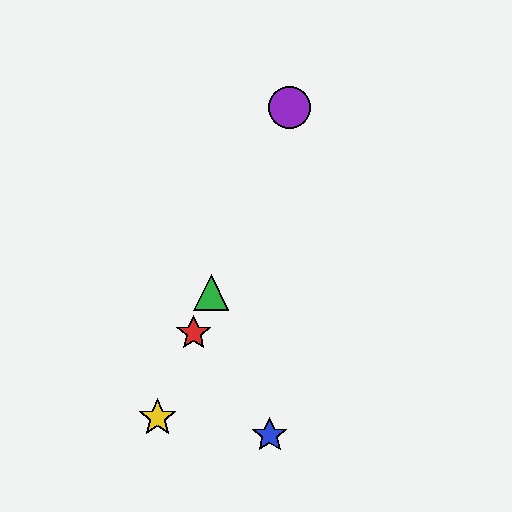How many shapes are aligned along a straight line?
4 shapes (the red star, the green triangle, the yellow star, the purple circle) are aligned along a straight line.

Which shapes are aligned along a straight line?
The red star, the green triangle, the yellow star, the purple circle are aligned along a straight line.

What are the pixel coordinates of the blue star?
The blue star is at (270, 435).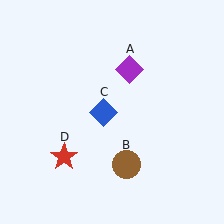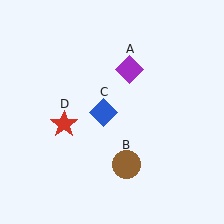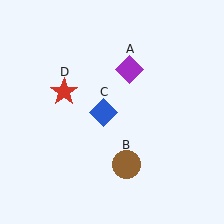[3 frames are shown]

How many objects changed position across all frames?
1 object changed position: red star (object D).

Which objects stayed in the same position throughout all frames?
Purple diamond (object A) and brown circle (object B) and blue diamond (object C) remained stationary.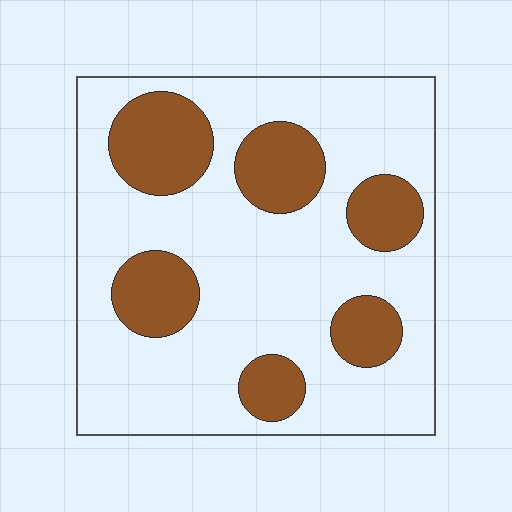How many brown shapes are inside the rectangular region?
6.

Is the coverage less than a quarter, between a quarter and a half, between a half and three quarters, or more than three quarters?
Between a quarter and a half.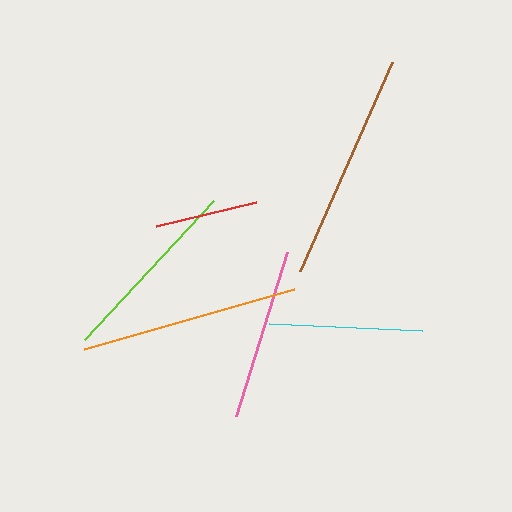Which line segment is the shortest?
The red line is the shortest at approximately 103 pixels.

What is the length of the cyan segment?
The cyan segment is approximately 153 pixels long.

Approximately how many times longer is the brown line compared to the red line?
The brown line is approximately 2.2 times the length of the red line.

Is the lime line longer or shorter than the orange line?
The orange line is longer than the lime line.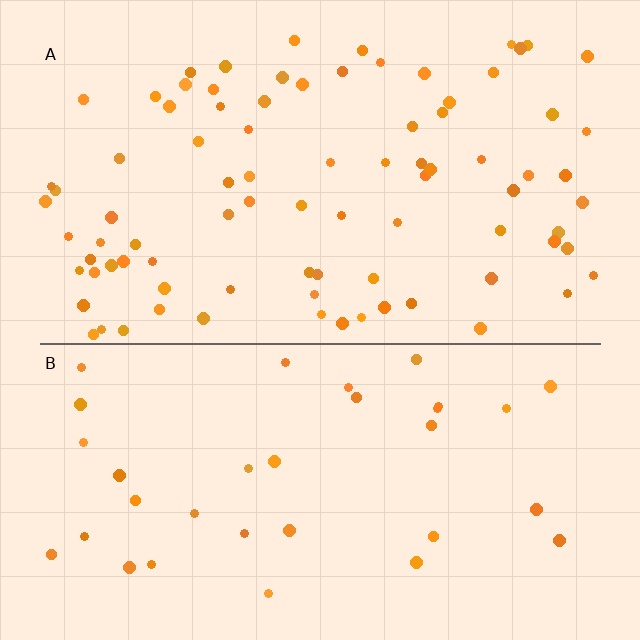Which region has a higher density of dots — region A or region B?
A (the top).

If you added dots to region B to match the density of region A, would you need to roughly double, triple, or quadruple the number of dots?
Approximately triple.